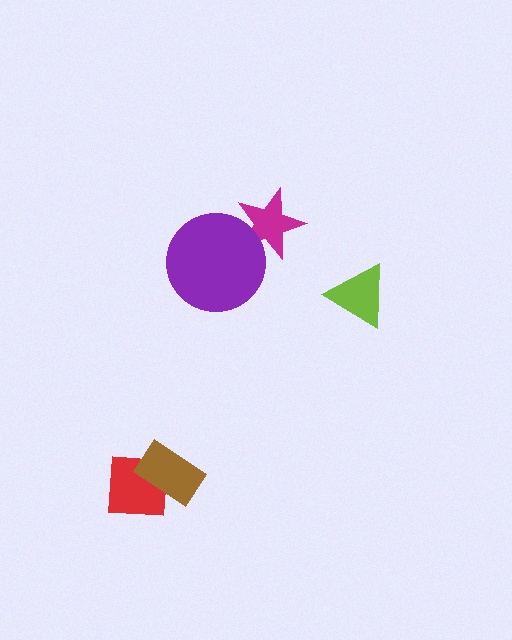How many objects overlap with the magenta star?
1 object overlaps with the magenta star.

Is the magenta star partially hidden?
Yes, it is partially covered by another shape.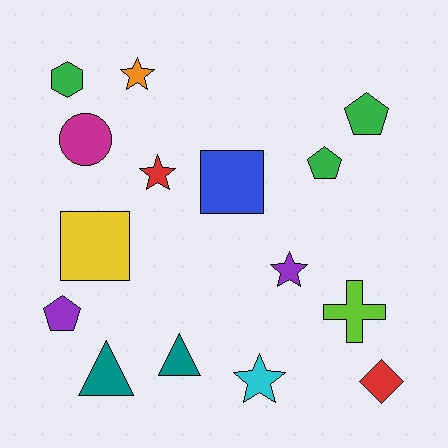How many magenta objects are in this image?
There is 1 magenta object.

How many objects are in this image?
There are 15 objects.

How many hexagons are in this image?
There is 1 hexagon.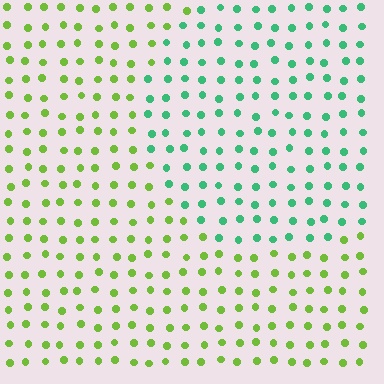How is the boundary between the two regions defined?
The boundary is defined purely by a slight shift in hue (about 54 degrees). Spacing, size, and orientation are identical on both sides.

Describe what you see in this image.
The image is filled with small lime elements in a uniform arrangement. A circle-shaped region is visible where the elements are tinted to a slightly different hue, forming a subtle color boundary.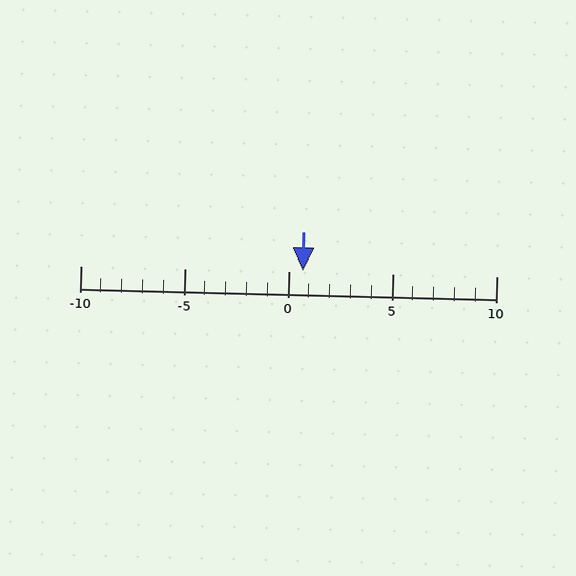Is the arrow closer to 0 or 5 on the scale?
The arrow is closer to 0.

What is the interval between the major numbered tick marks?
The major tick marks are spaced 5 units apart.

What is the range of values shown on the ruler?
The ruler shows values from -10 to 10.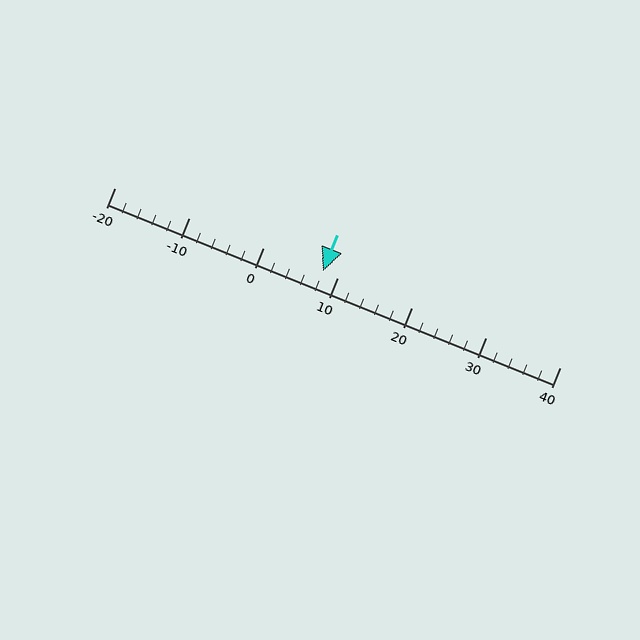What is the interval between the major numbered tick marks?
The major tick marks are spaced 10 units apart.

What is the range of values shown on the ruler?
The ruler shows values from -20 to 40.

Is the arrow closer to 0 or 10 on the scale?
The arrow is closer to 10.